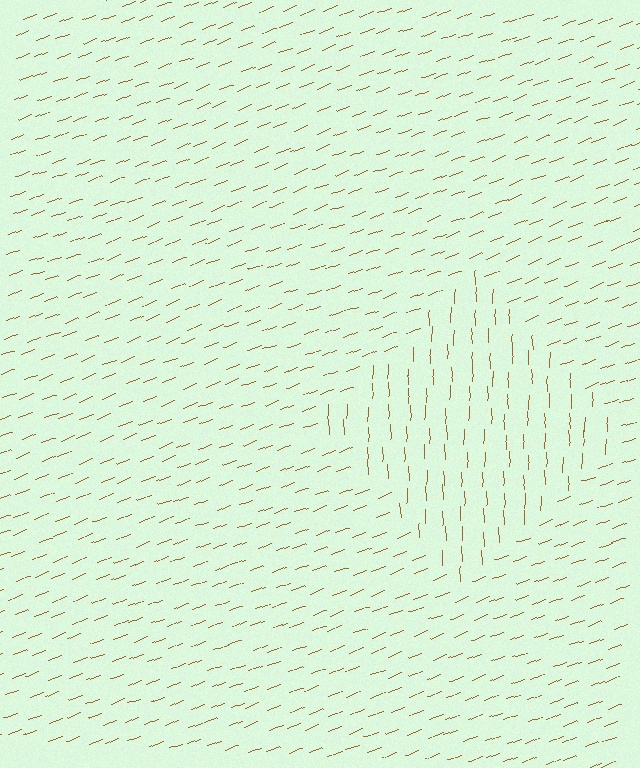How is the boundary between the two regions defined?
The boundary is defined purely by a change in line orientation (approximately 71 degrees difference). All lines are the same color and thickness.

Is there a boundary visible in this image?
Yes, there is a texture boundary formed by a change in line orientation.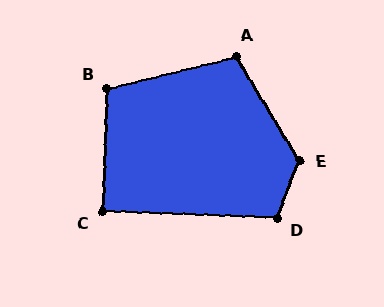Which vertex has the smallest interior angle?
C, at approximately 90 degrees.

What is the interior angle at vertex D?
Approximately 108 degrees (obtuse).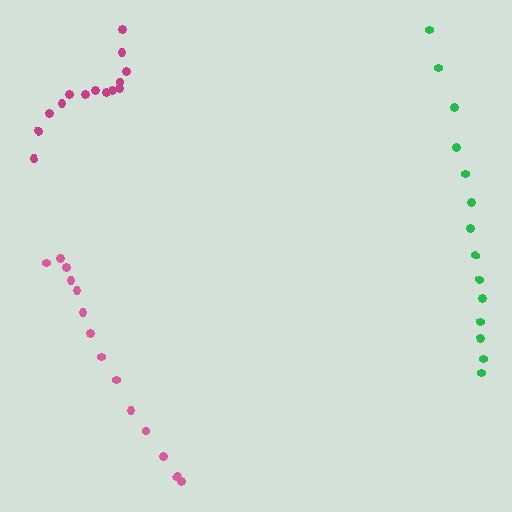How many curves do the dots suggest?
There are 3 distinct paths.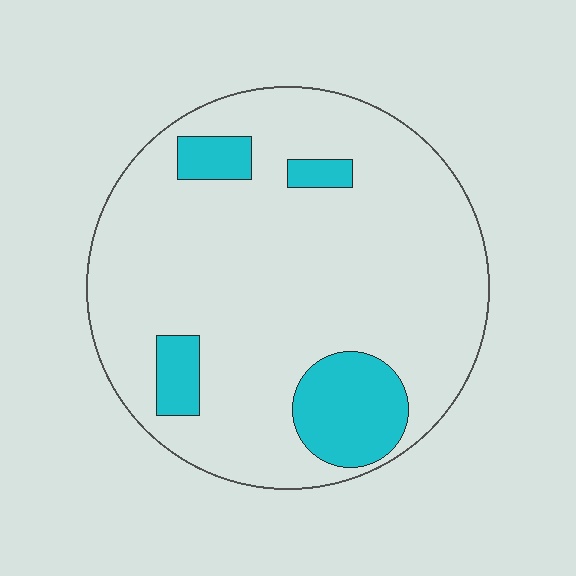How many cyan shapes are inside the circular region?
4.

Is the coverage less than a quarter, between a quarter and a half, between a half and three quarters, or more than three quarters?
Less than a quarter.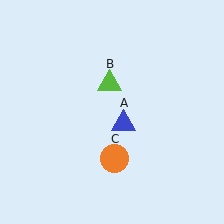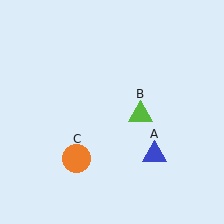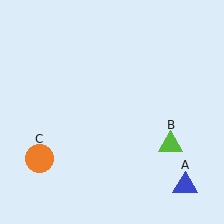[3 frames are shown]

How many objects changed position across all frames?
3 objects changed position: blue triangle (object A), lime triangle (object B), orange circle (object C).